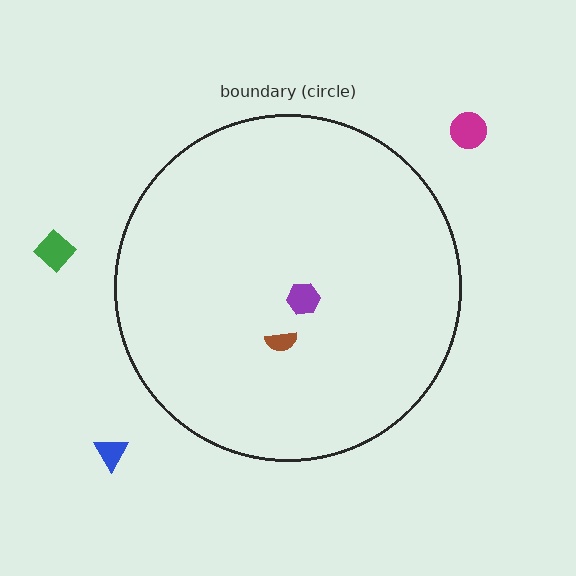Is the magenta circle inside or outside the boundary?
Outside.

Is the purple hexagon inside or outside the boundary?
Inside.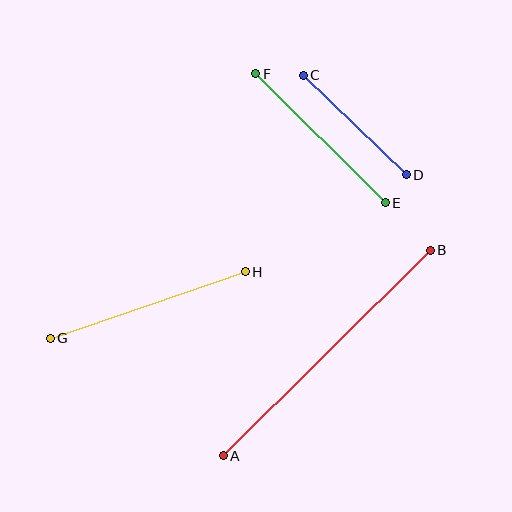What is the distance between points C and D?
The distance is approximately 143 pixels.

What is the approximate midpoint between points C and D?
The midpoint is at approximately (355, 125) pixels.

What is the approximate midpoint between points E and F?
The midpoint is at approximately (321, 138) pixels.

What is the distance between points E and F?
The distance is approximately 183 pixels.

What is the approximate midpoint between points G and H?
The midpoint is at approximately (148, 305) pixels.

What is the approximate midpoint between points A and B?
The midpoint is at approximately (327, 353) pixels.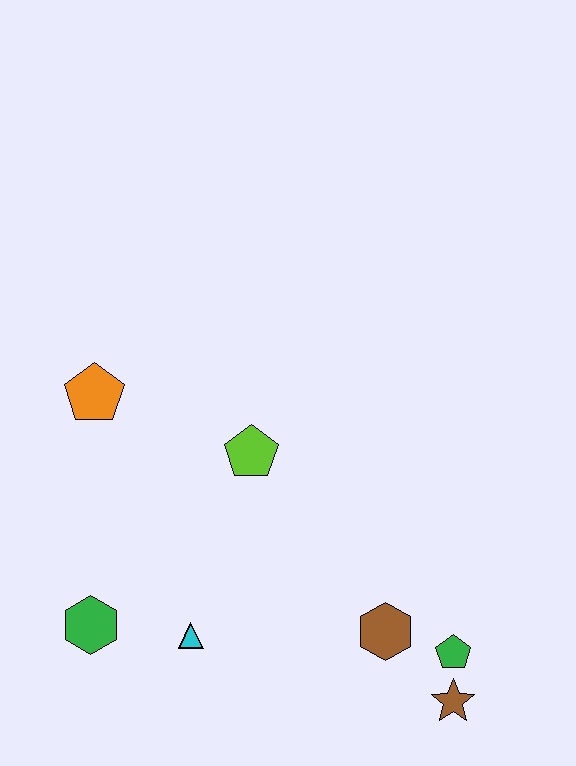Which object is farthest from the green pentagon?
The orange pentagon is farthest from the green pentagon.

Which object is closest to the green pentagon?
The brown star is closest to the green pentagon.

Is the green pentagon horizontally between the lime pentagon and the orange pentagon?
No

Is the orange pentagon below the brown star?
No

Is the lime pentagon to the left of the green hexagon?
No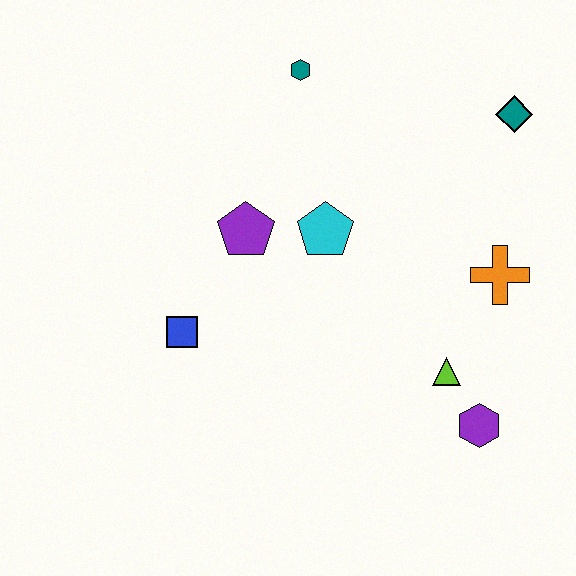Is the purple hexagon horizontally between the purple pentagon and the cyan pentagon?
No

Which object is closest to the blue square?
The purple pentagon is closest to the blue square.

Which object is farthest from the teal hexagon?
The purple hexagon is farthest from the teal hexagon.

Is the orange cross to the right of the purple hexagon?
Yes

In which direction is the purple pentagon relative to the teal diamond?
The purple pentagon is to the left of the teal diamond.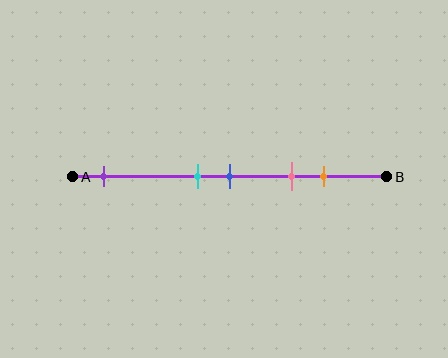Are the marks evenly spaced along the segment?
No, the marks are not evenly spaced.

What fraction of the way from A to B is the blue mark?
The blue mark is approximately 50% (0.5) of the way from A to B.